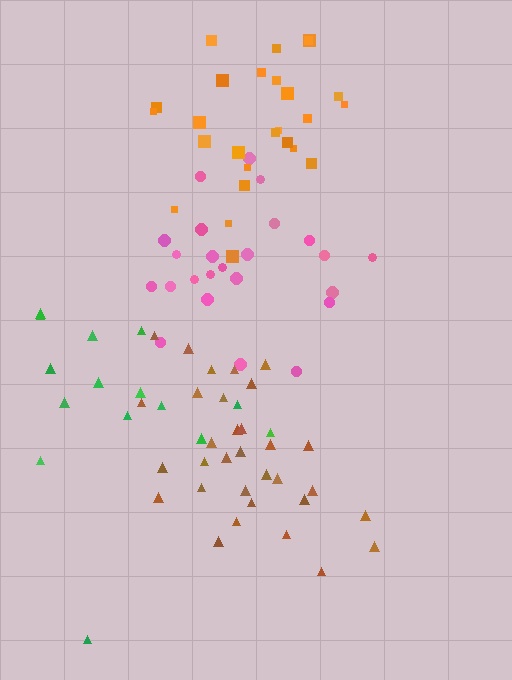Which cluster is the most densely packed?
Brown.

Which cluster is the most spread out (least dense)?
Green.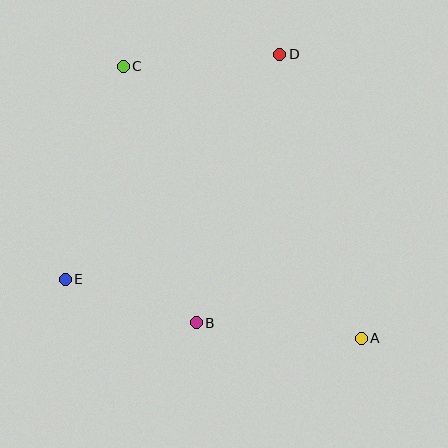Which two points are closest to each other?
Points B and E are closest to each other.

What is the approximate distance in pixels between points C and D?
The distance between C and D is approximately 157 pixels.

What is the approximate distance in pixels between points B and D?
The distance between B and D is approximately 281 pixels.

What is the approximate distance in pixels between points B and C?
The distance between B and C is approximately 266 pixels.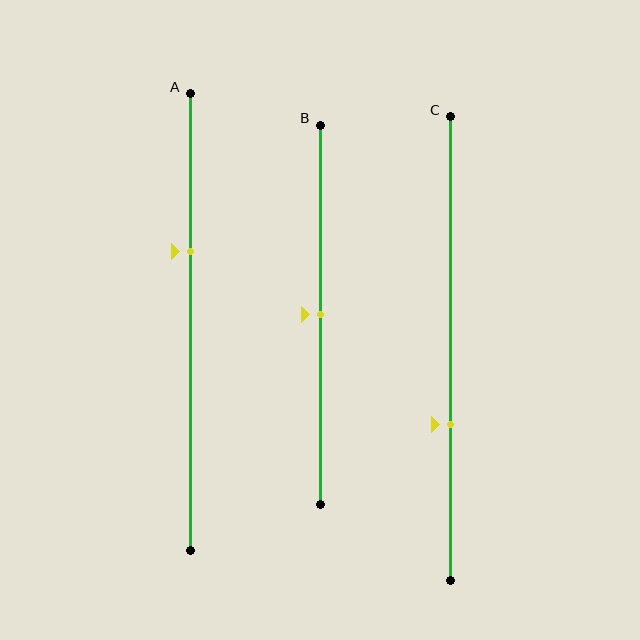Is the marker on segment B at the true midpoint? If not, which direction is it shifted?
Yes, the marker on segment B is at the true midpoint.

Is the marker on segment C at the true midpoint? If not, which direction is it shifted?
No, the marker on segment C is shifted downward by about 16% of the segment length.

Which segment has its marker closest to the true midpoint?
Segment B has its marker closest to the true midpoint.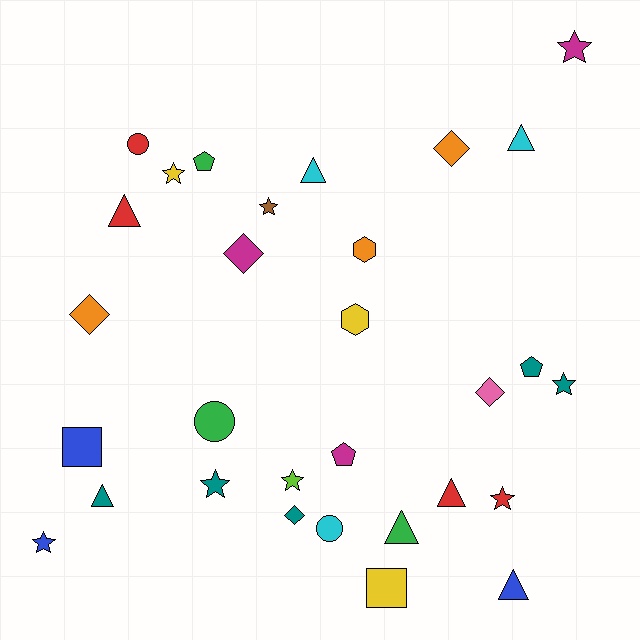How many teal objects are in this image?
There are 5 teal objects.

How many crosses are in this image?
There are no crosses.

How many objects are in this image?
There are 30 objects.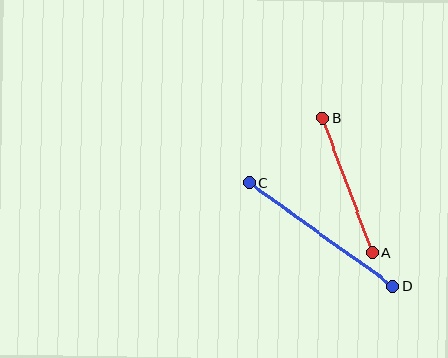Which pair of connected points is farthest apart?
Points C and D are farthest apart.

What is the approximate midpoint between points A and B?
The midpoint is at approximately (347, 185) pixels.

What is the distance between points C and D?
The distance is approximately 177 pixels.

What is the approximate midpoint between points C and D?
The midpoint is at approximately (321, 234) pixels.